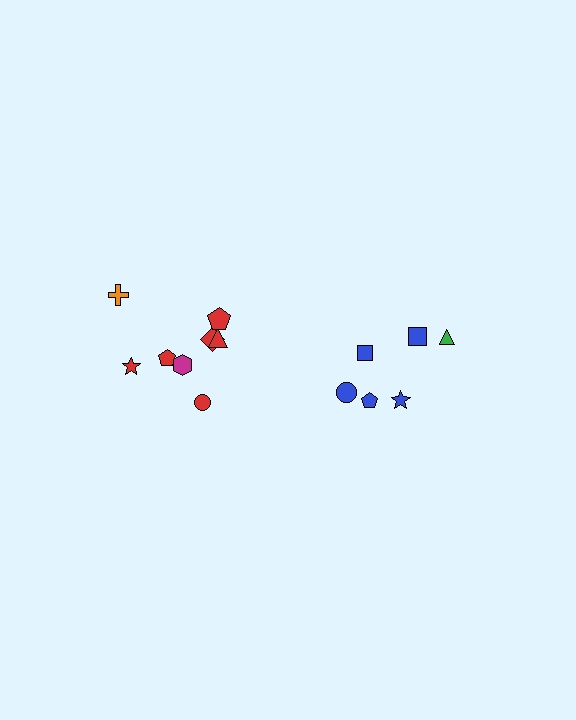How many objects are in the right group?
There are 6 objects.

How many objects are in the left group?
There are 8 objects.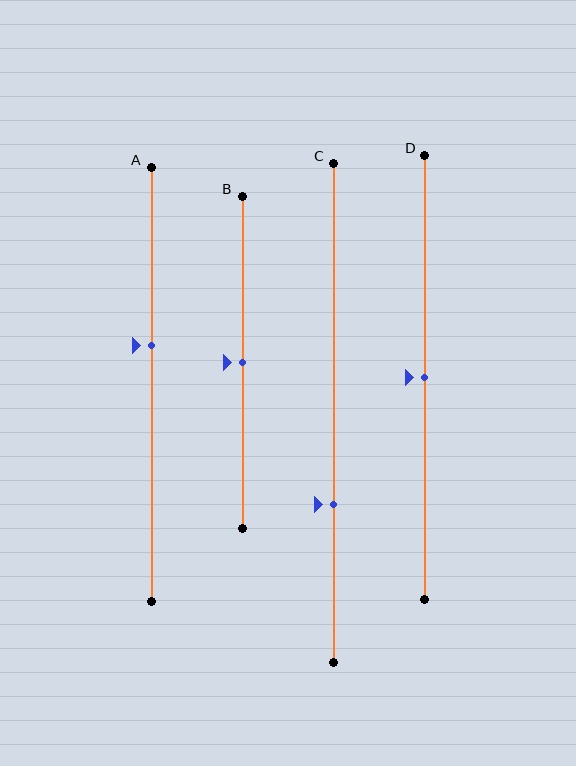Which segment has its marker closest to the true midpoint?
Segment B has its marker closest to the true midpoint.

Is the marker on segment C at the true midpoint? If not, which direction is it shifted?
No, the marker on segment C is shifted downward by about 18% of the segment length.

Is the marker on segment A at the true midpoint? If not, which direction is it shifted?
No, the marker on segment A is shifted upward by about 9% of the segment length.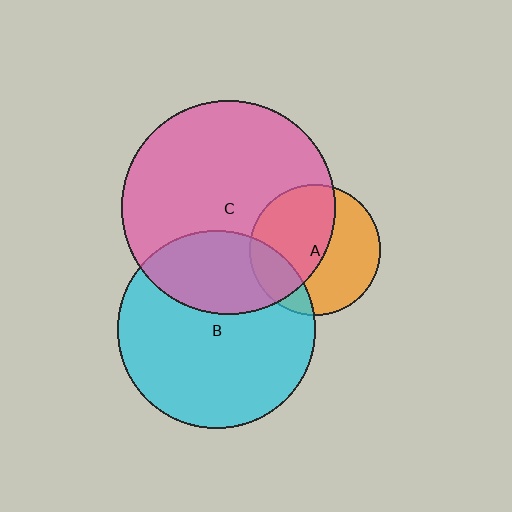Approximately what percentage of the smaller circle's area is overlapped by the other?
Approximately 20%.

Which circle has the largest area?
Circle C (pink).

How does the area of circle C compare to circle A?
Approximately 2.7 times.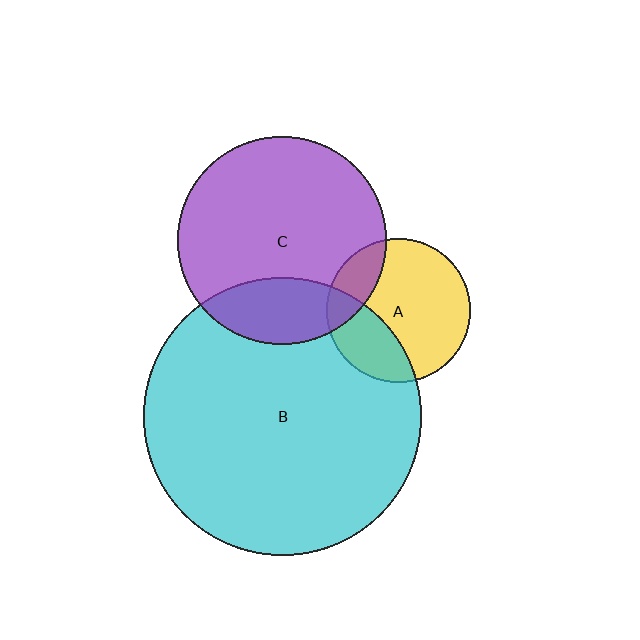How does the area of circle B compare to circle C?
Approximately 1.8 times.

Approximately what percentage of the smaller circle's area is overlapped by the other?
Approximately 30%.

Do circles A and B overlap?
Yes.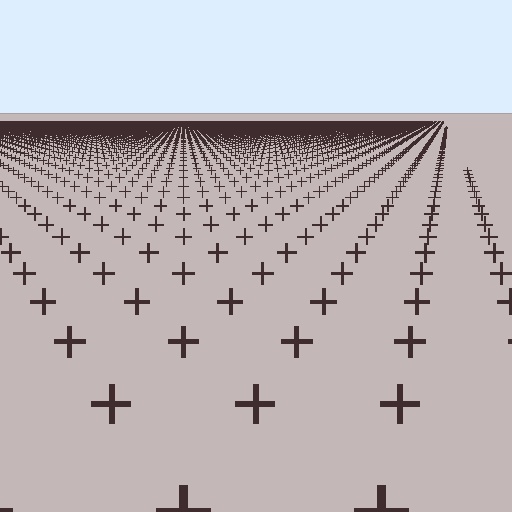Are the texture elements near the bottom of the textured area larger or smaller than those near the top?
Larger. Near the bottom, elements are closer to the viewer and appear at a bigger on-screen size.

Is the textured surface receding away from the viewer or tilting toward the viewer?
The surface is receding away from the viewer. Texture elements get smaller and denser toward the top.